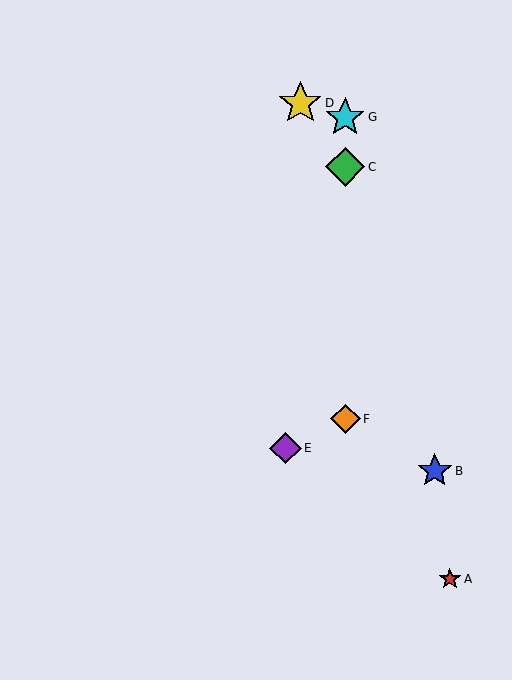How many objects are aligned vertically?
3 objects (C, F, G) are aligned vertically.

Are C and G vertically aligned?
Yes, both are at x≈345.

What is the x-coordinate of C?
Object C is at x≈345.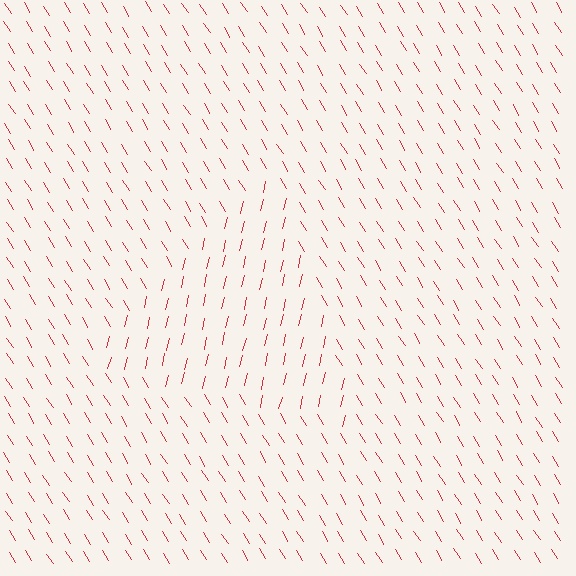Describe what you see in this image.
The image is filled with small red line segments. A triangle region in the image has lines oriented differently from the surrounding lines, creating a visible texture boundary.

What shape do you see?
I see a triangle.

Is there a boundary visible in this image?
Yes, there is a texture boundary formed by a change in line orientation.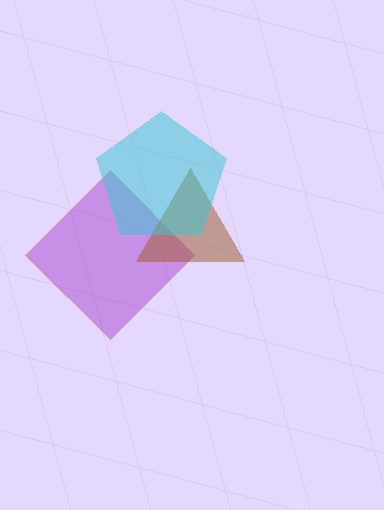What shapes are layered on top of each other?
The layered shapes are: a purple diamond, a brown triangle, a cyan pentagon.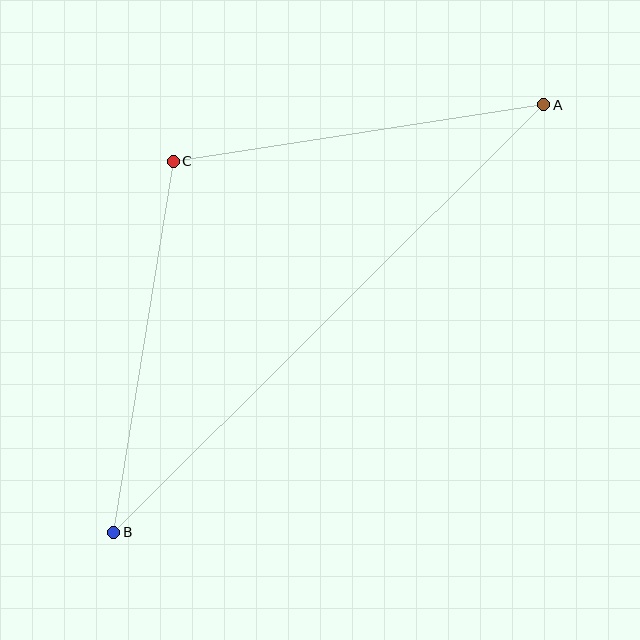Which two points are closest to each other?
Points A and C are closest to each other.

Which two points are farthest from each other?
Points A and B are farthest from each other.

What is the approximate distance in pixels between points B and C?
The distance between B and C is approximately 375 pixels.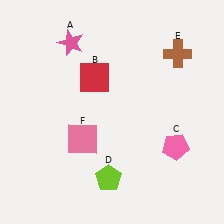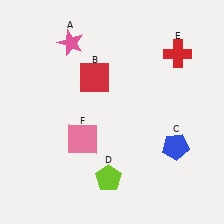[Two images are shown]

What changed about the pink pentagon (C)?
In Image 1, C is pink. In Image 2, it changed to blue.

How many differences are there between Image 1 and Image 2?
There are 2 differences between the two images.